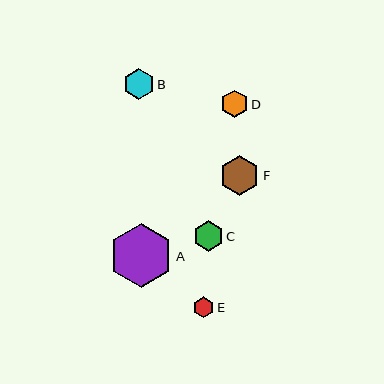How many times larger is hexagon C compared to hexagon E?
Hexagon C is approximately 1.5 times the size of hexagon E.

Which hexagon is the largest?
Hexagon A is the largest with a size of approximately 64 pixels.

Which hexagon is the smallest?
Hexagon E is the smallest with a size of approximately 21 pixels.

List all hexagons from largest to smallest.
From largest to smallest: A, F, B, C, D, E.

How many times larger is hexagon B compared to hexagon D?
Hexagon B is approximately 1.1 times the size of hexagon D.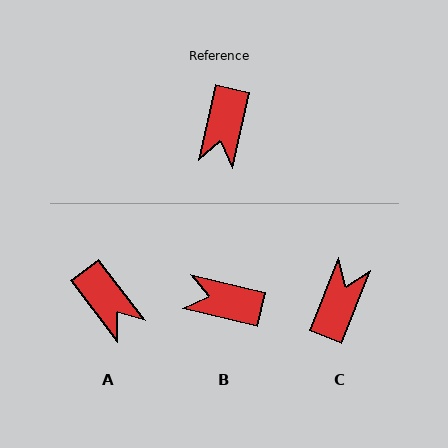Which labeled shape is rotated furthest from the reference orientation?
C, about 171 degrees away.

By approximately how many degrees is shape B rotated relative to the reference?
Approximately 91 degrees clockwise.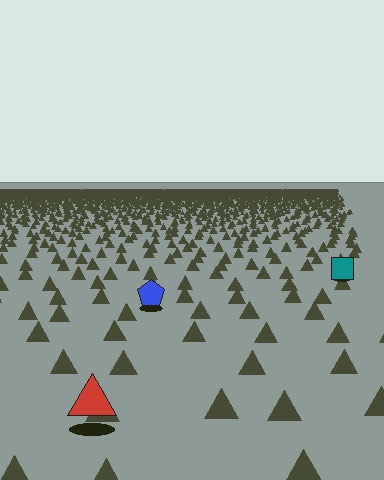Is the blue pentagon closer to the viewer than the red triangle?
No. The red triangle is closer — you can tell from the texture gradient: the ground texture is coarser near it.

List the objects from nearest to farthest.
From nearest to farthest: the red triangle, the blue pentagon, the teal square.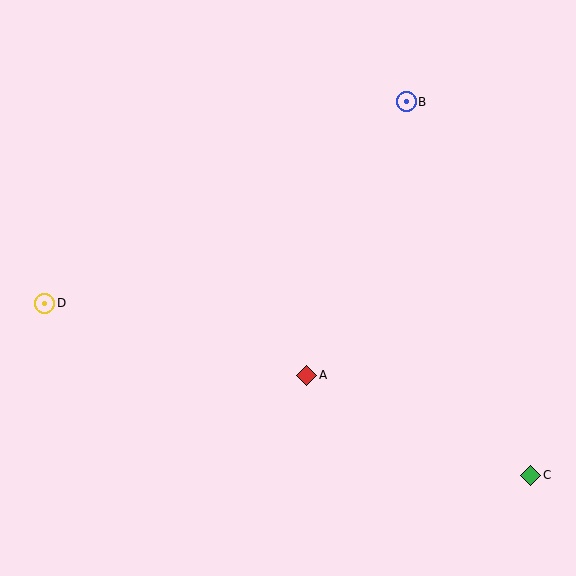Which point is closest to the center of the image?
Point A at (307, 375) is closest to the center.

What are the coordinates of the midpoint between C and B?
The midpoint between C and B is at (469, 288).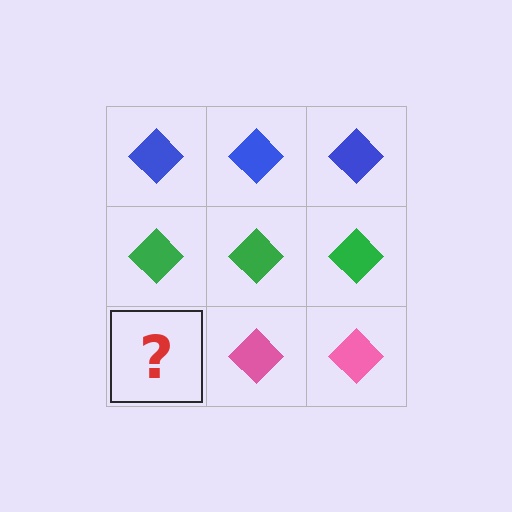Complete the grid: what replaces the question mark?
The question mark should be replaced with a pink diamond.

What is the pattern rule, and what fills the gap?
The rule is that each row has a consistent color. The gap should be filled with a pink diamond.